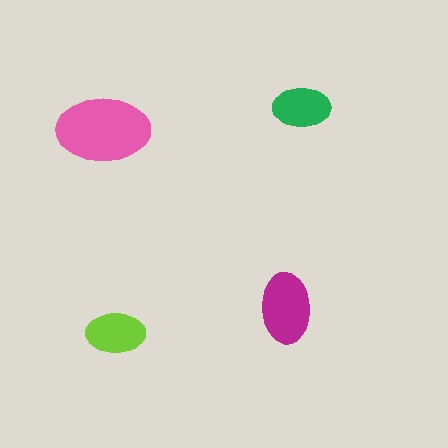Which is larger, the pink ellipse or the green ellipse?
The pink one.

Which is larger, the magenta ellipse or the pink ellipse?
The pink one.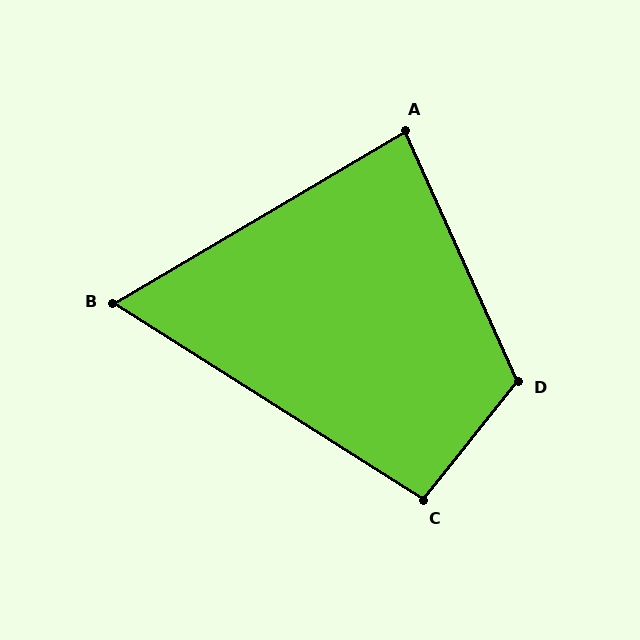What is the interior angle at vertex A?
Approximately 84 degrees (acute).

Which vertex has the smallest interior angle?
B, at approximately 63 degrees.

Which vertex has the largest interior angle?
D, at approximately 117 degrees.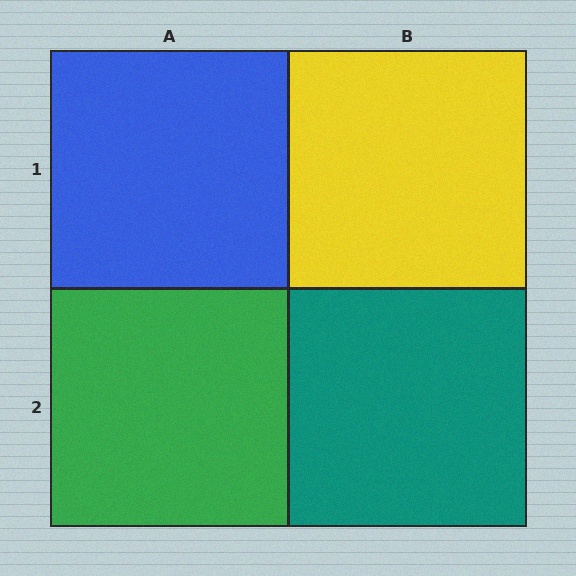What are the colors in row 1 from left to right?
Blue, yellow.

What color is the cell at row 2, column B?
Teal.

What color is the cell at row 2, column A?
Green.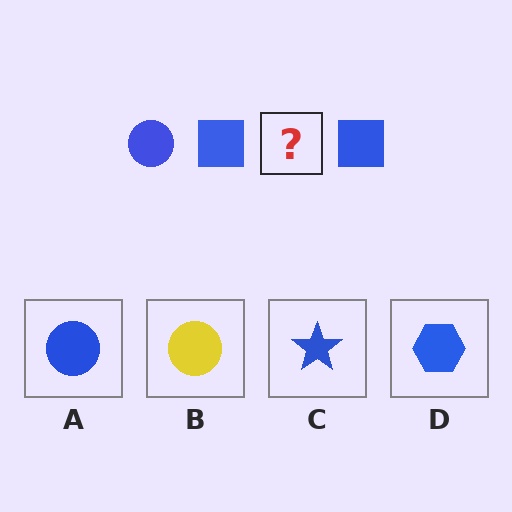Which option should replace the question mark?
Option A.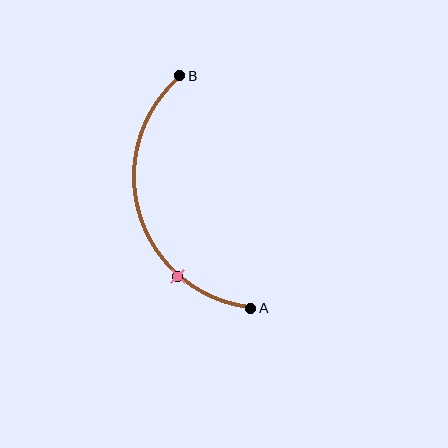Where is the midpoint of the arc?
The arc midpoint is the point on the curve farthest from the straight line joining A and B. It sits to the left of that line.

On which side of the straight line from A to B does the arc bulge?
The arc bulges to the left of the straight line connecting A and B.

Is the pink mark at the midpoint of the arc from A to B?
No. The pink mark lies on the arc but is closer to endpoint A. The arc midpoint would be at the point on the curve equidistant along the arc from both A and B.